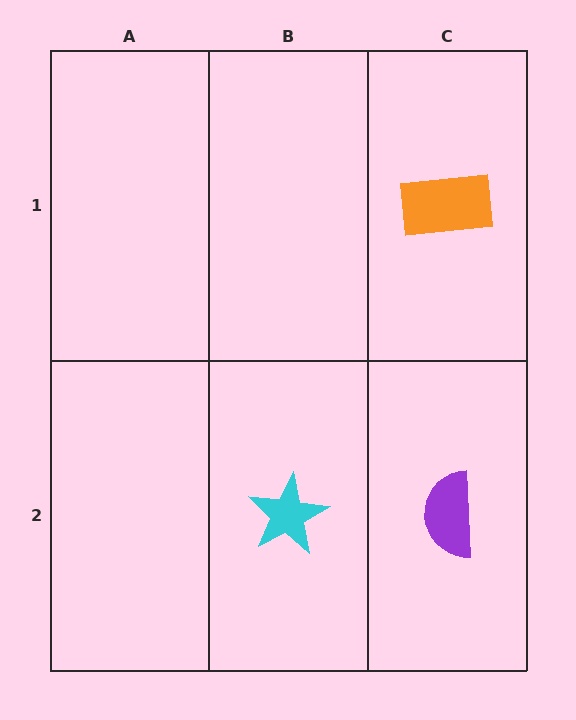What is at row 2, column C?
A purple semicircle.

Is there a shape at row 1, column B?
No, that cell is empty.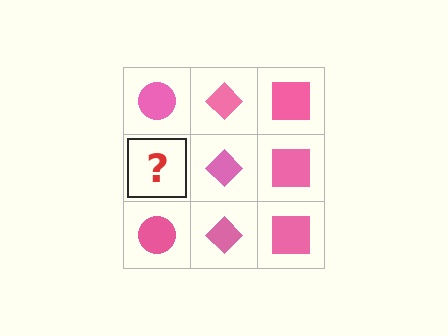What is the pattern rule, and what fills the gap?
The rule is that each column has a consistent shape. The gap should be filled with a pink circle.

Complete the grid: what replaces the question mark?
The question mark should be replaced with a pink circle.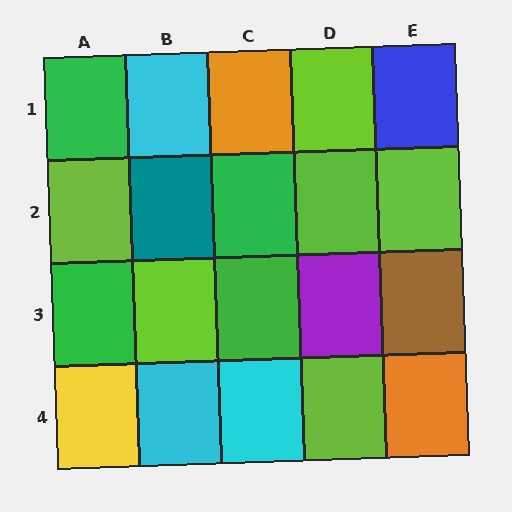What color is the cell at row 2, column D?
Lime.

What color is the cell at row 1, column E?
Blue.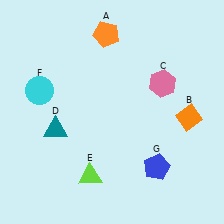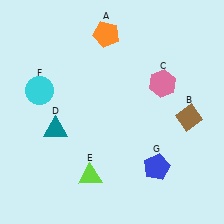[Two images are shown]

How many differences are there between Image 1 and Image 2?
There is 1 difference between the two images.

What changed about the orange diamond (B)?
In Image 1, B is orange. In Image 2, it changed to brown.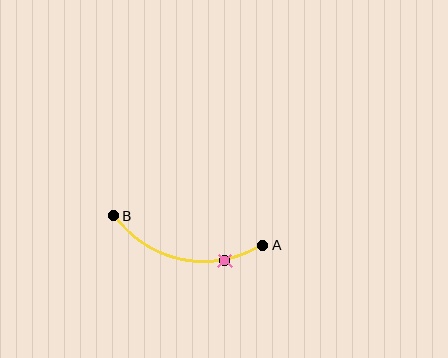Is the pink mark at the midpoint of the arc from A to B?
No. The pink mark lies on the arc but is closer to endpoint A. The arc midpoint would be at the point on the curve equidistant along the arc from both A and B.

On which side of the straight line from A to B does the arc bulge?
The arc bulges below the straight line connecting A and B.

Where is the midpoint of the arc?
The arc midpoint is the point on the curve farthest from the straight line joining A and B. It sits below that line.